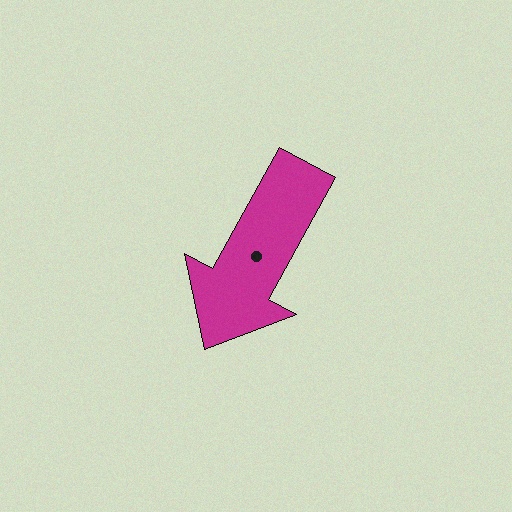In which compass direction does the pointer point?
Southwest.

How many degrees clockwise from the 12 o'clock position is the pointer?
Approximately 209 degrees.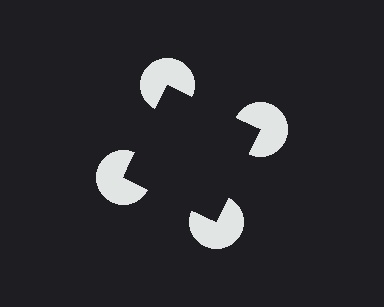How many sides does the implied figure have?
4 sides.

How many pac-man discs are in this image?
There are 4 — one at each vertex of the illusory square.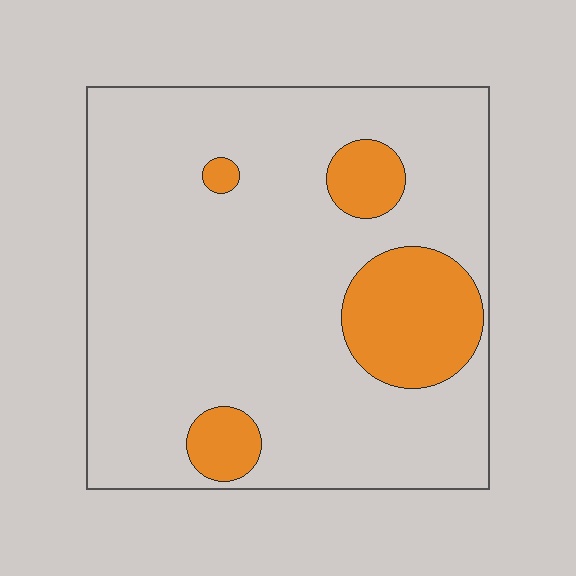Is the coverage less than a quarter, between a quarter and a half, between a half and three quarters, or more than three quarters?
Less than a quarter.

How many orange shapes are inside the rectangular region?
4.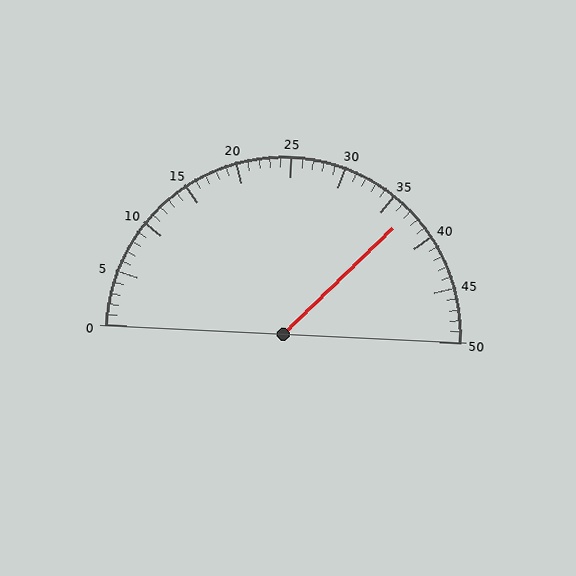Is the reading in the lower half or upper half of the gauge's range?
The reading is in the upper half of the range (0 to 50).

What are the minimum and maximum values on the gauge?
The gauge ranges from 0 to 50.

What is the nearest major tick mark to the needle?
The nearest major tick mark is 35.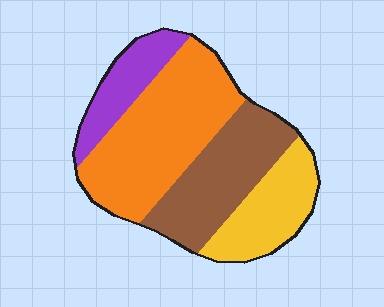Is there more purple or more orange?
Orange.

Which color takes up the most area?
Orange, at roughly 40%.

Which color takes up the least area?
Purple, at roughly 15%.